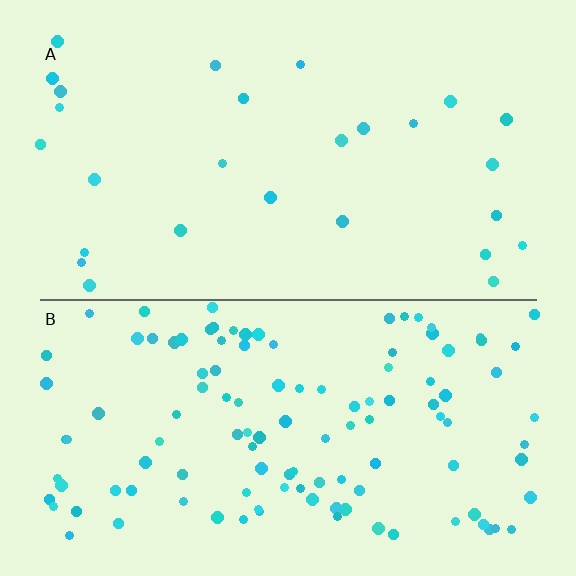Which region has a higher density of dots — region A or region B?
B (the bottom).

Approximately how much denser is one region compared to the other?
Approximately 4.3× — region B over region A.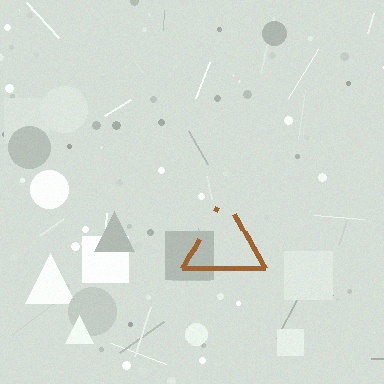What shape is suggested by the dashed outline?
The dashed outline suggests a triangle.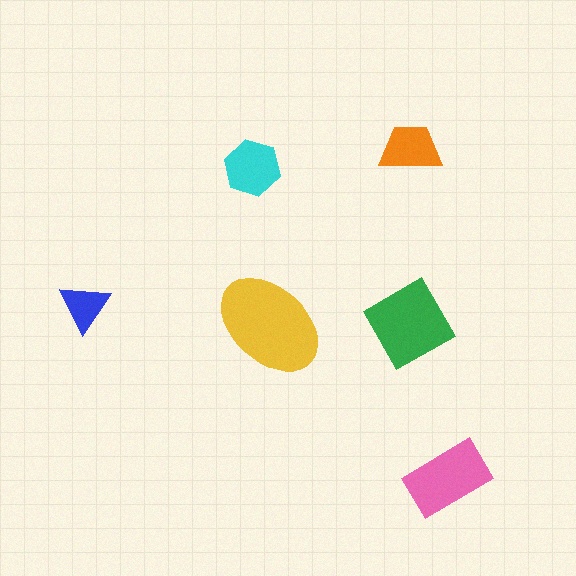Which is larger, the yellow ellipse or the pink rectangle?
The yellow ellipse.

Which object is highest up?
The orange trapezoid is topmost.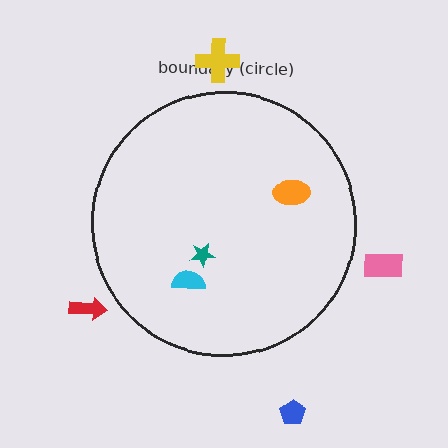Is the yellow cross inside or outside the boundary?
Outside.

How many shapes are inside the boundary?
3 inside, 4 outside.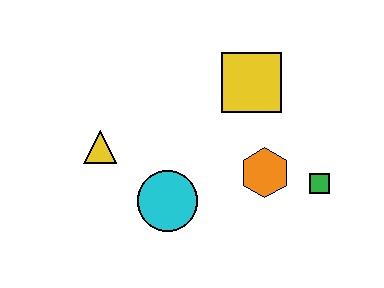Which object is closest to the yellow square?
The orange hexagon is closest to the yellow square.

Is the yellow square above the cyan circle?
Yes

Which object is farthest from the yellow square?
The yellow triangle is farthest from the yellow square.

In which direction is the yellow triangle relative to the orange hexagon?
The yellow triangle is to the left of the orange hexagon.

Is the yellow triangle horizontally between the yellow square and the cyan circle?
No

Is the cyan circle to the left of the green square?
Yes